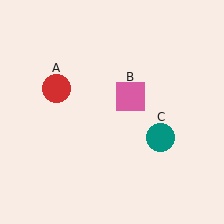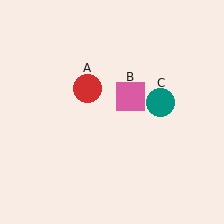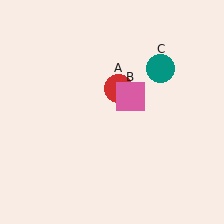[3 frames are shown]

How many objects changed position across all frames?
2 objects changed position: red circle (object A), teal circle (object C).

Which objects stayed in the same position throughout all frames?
Pink square (object B) remained stationary.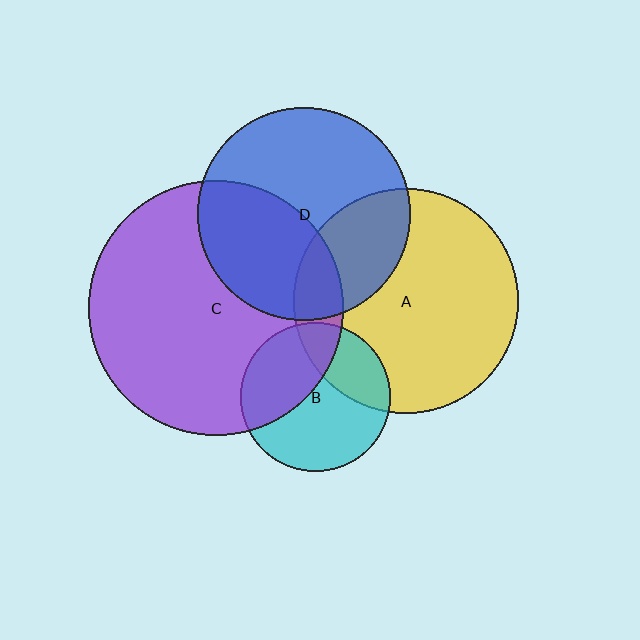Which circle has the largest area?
Circle C (purple).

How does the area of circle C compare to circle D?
Approximately 1.4 times.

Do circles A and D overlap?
Yes.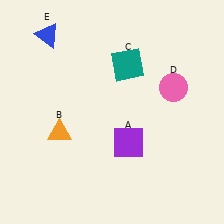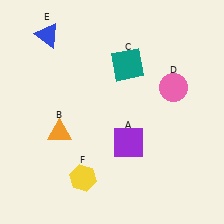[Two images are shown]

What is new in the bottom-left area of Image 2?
A yellow hexagon (F) was added in the bottom-left area of Image 2.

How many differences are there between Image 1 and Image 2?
There is 1 difference between the two images.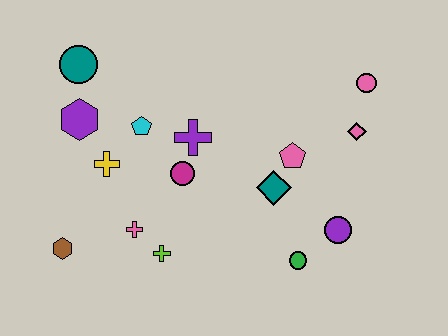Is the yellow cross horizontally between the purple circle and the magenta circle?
No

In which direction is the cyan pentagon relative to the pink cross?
The cyan pentagon is above the pink cross.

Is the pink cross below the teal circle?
Yes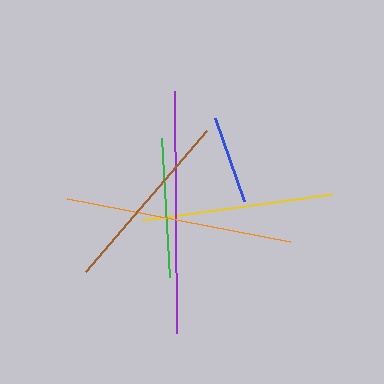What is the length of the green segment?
The green segment is approximately 140 pixels long.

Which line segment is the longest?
The purple line is the longest at approximately 243 pixels.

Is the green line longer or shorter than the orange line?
The orange line is longer than the green line.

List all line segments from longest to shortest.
From longest to shortest: purple, orange, yellow, brown, green, blue.